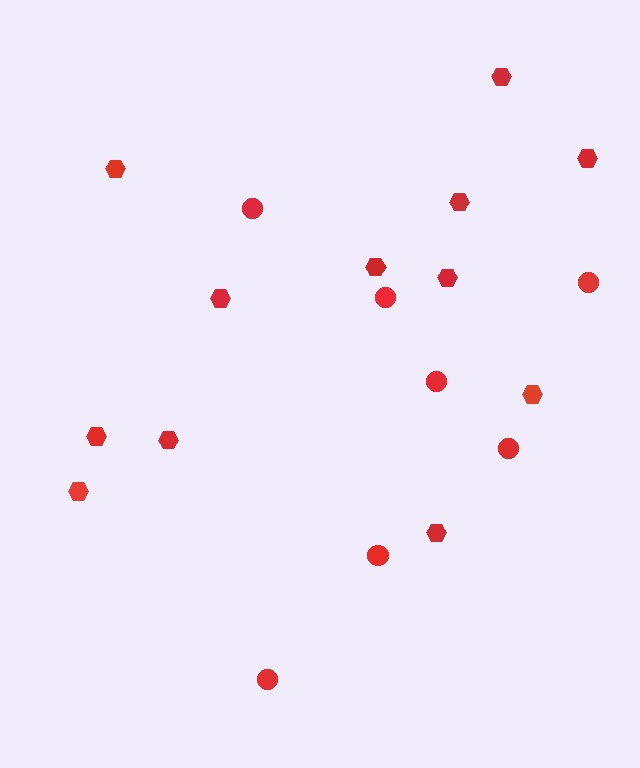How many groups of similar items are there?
There are 2 groups: one group of hexagons (12) and one group of circles (7).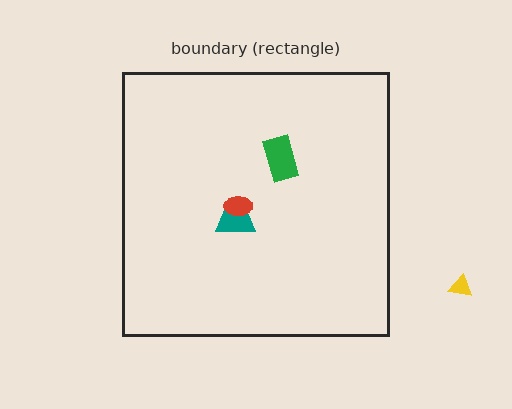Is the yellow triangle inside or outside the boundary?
Outside.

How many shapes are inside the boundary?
3 inside, 1 outside.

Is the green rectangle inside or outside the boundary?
Inside.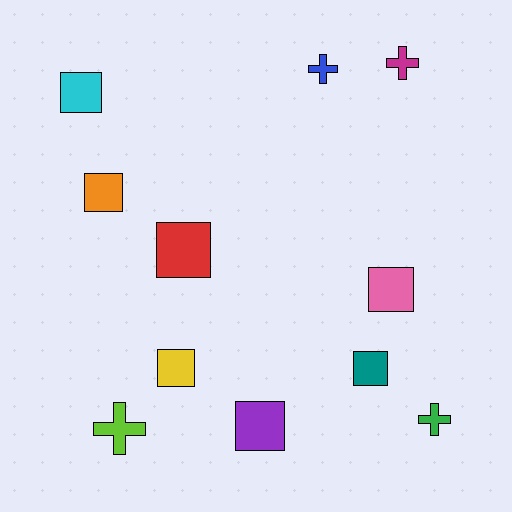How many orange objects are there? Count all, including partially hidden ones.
There is 1 orange object.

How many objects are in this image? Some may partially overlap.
There are 11 objects.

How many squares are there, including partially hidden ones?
There are 7 squares.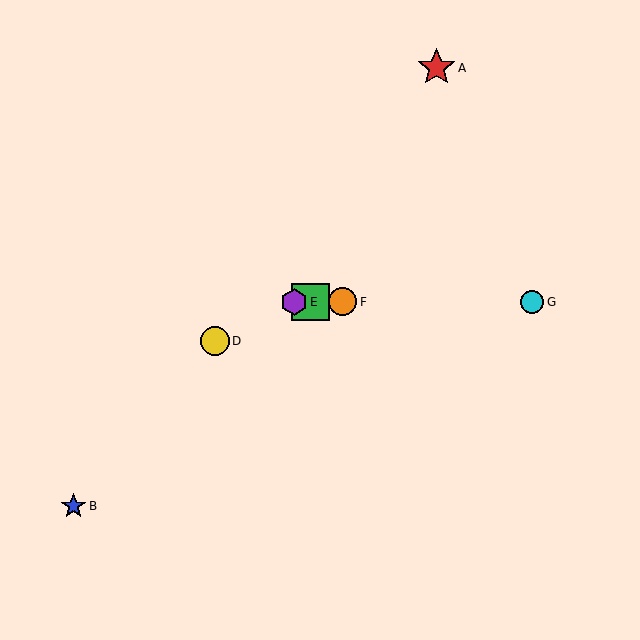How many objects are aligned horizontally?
4 objects (C, E, F, G) are aligned horizontally.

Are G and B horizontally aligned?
No, G is at y≈302 and B is at y≈506.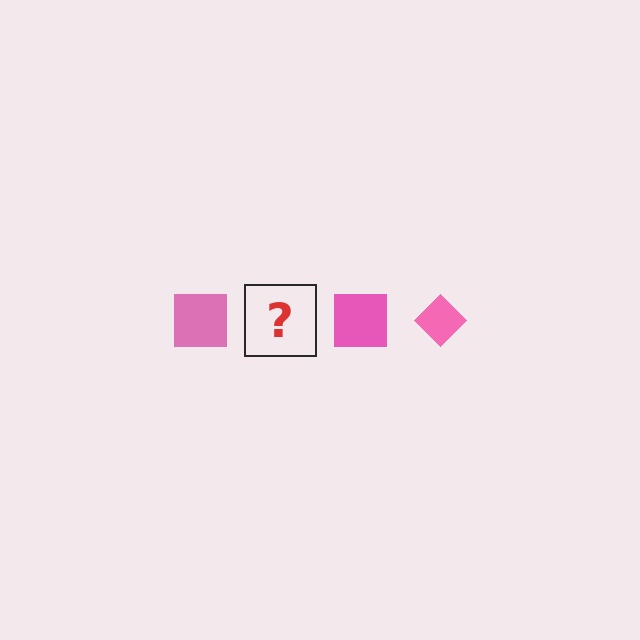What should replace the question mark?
The question mark should be replaced with a pink diamond.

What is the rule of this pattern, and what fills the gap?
The rule is that the pattern cycles through square, diamond shapes in pink. The gap should be filled with a pink diamond.